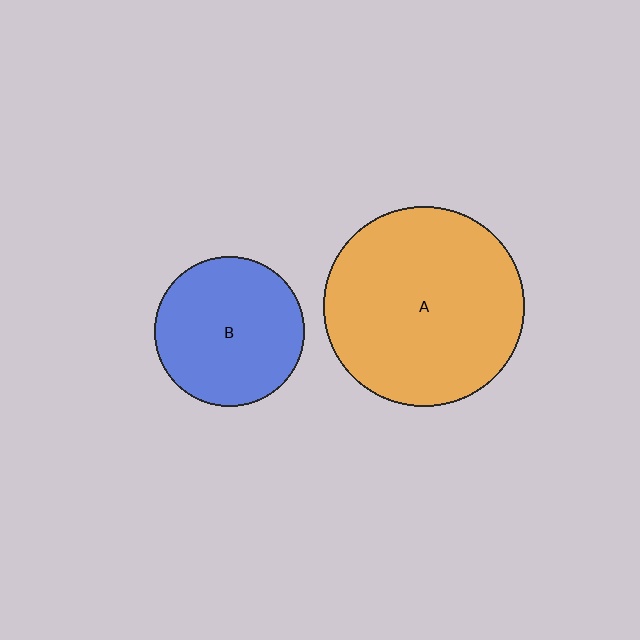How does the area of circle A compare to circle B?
Approximately 1.8 times.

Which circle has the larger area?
Circle A (orange).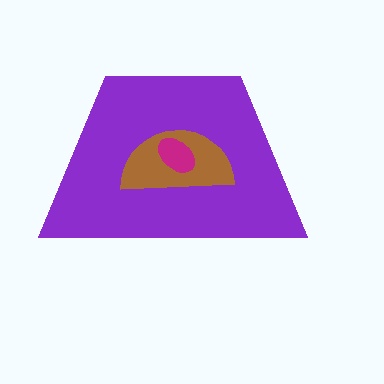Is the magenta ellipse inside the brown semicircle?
Yes.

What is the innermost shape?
The magenta ellipse.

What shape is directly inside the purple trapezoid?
The brown semicircle.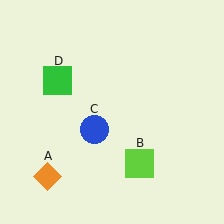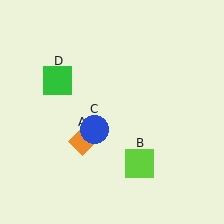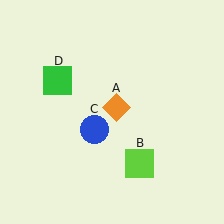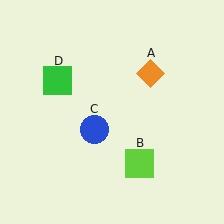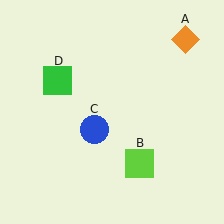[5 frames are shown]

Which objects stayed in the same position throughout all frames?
Lime square (object B) and blue circle (object C) and green square (object D) remained stationary.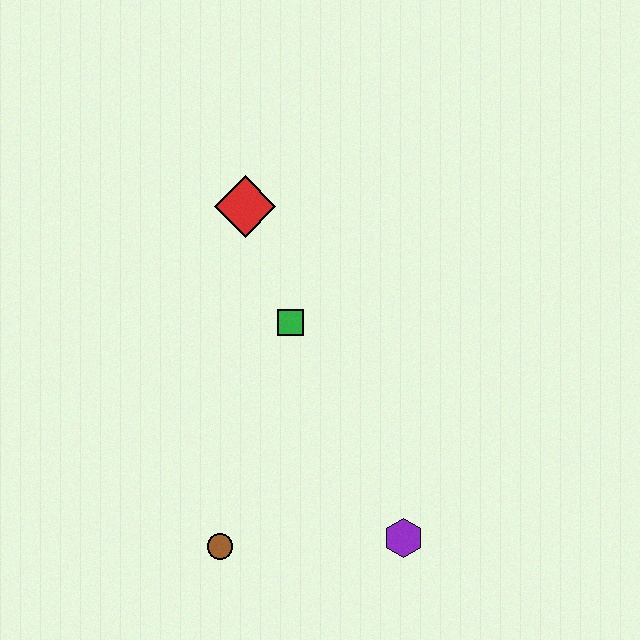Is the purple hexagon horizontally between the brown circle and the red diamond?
No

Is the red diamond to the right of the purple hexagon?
No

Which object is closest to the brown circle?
The purple hexagon is closest to the brown circle.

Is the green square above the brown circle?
Yes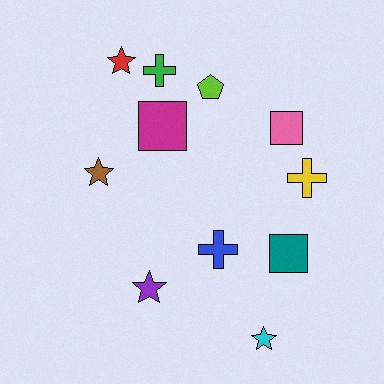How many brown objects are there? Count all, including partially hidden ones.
There is 1 brown object.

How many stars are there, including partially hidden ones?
There are 4 stars.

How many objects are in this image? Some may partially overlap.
There are 11 objects.